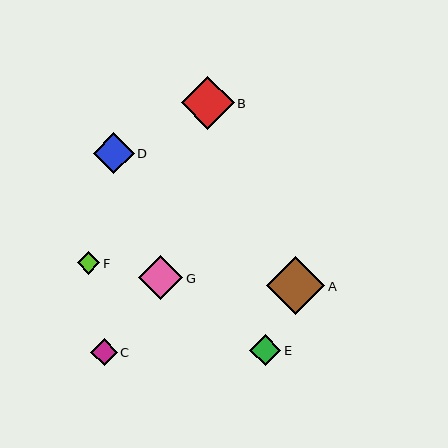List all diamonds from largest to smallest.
From largest to smallest: A, B, G, D, E, C, F.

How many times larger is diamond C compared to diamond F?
Diamond C is approximately 1.2 times the size of diamond F.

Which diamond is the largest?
Diamond A is the largest with a size of approximately 58 pixels.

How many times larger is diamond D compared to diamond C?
Diamond D is approximately 1.5 times the size of diamond C.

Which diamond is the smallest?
Diamond F is the smallest with a size of approximately 22 pixels.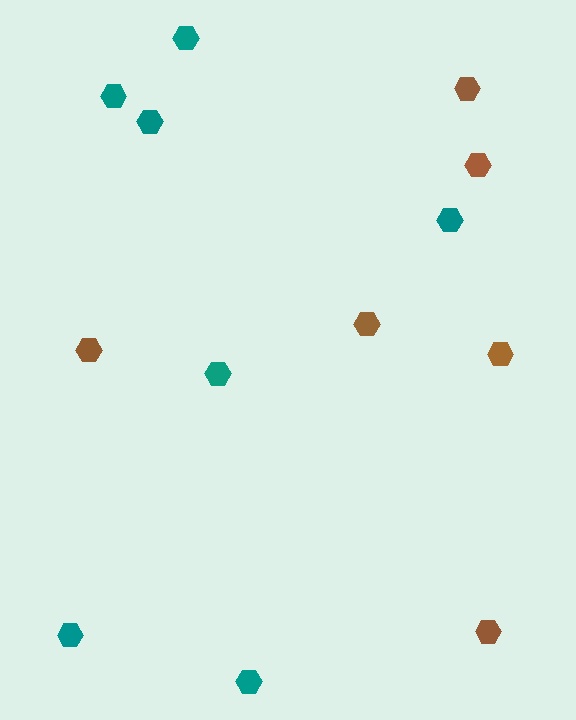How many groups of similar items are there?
There are 2 groups: one group of teal hexagons (7) and one group of brown hexagons (6).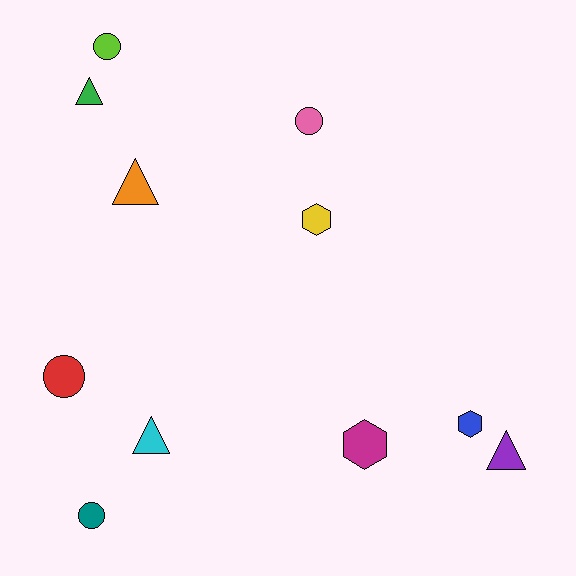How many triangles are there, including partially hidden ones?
There are 4 triangles.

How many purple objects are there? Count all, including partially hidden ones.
There is 1 purple object.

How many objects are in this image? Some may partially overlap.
There are 11 objects.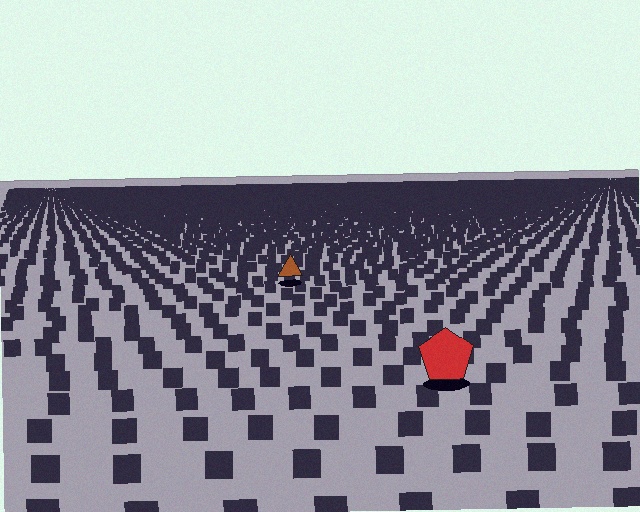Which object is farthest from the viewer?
The brown triangle is farthest from the viewer. It appears smaller and the ground texture around it is denser.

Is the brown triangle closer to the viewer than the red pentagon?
No. The red pentagon is closer — you can tell from the texture gradient: the ground texture is coarser near it.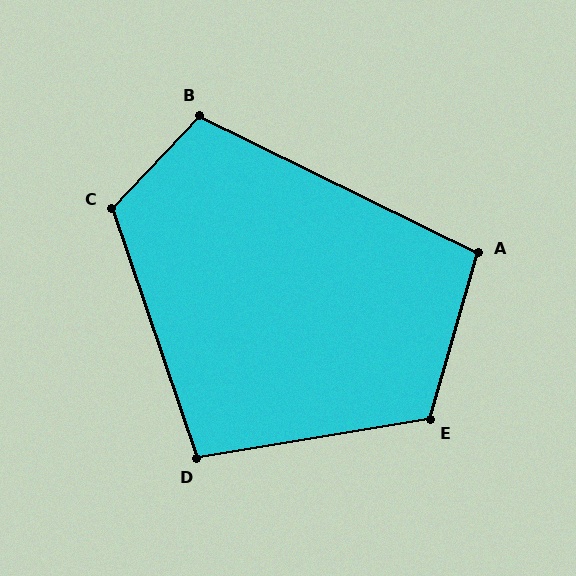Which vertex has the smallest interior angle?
D, at approximately 99 degrees.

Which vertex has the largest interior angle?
C, at approximately 118 degrees.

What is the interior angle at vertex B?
Approximately 107 degrees (obtuse).